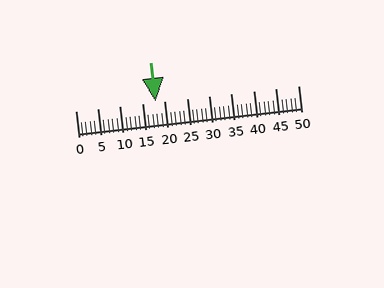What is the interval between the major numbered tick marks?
The major tick marks are spaced 5 units apart.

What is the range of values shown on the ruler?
The ruler shows values from 0 to 50.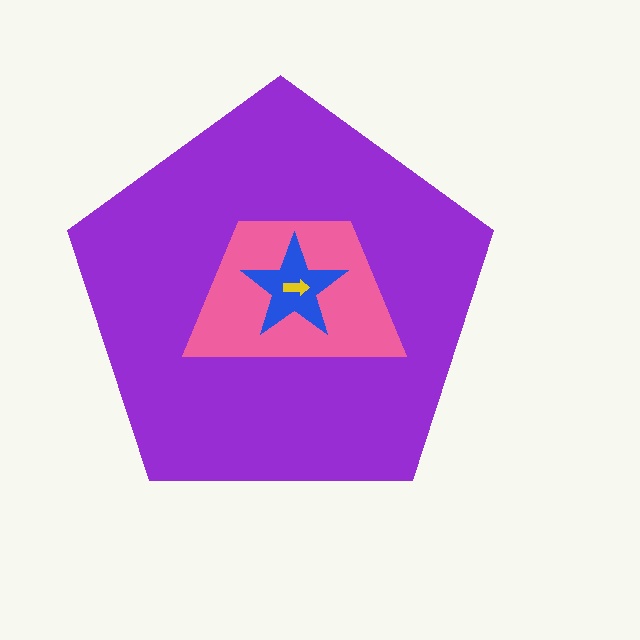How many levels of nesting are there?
4.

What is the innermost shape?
The yellow arrow.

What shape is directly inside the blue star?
The yellow arrow.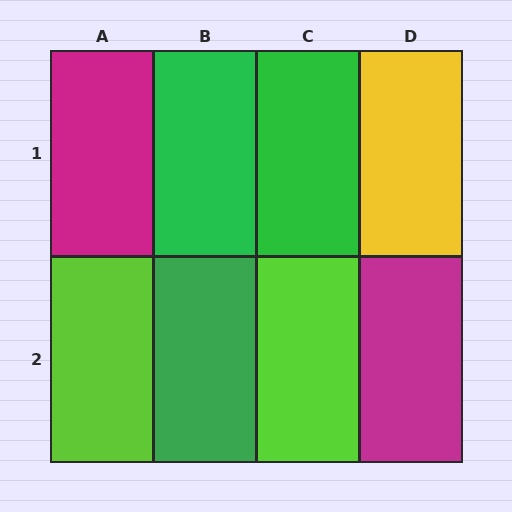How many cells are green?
3 cells are green.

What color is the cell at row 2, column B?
Green.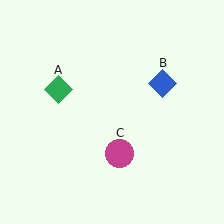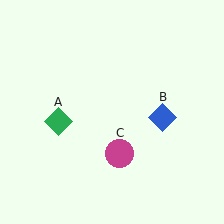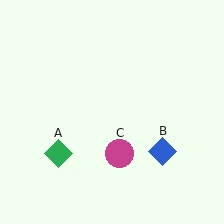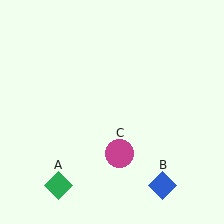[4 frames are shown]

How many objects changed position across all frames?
2 objects changed position: green diamond (object A), blue diamond (object B).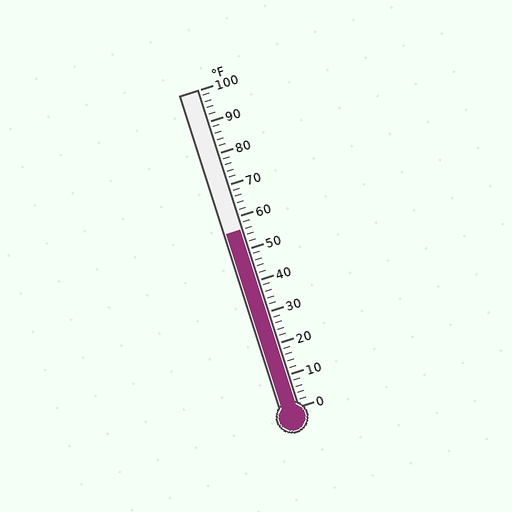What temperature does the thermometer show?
The thermometer shows approximately 56°F.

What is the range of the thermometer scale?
The thermometer scale ranges from 0°F to 100°F.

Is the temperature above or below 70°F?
The temperature is below 70°F.